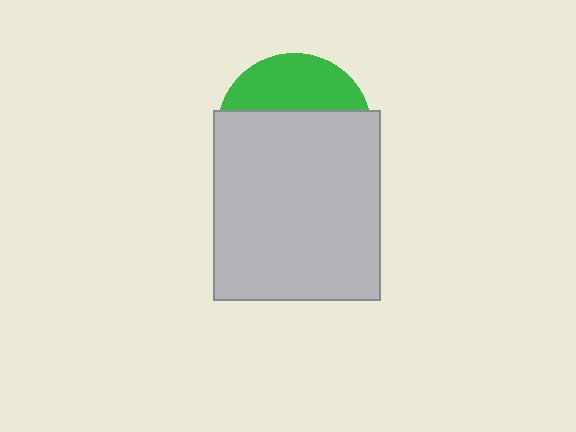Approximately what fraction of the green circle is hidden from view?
Roughly 67% of the green circle is hidden behind the light gray rectangle.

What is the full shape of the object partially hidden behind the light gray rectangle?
The partially hidden object is a green circle.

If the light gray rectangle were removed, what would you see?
You would see the complete green circle.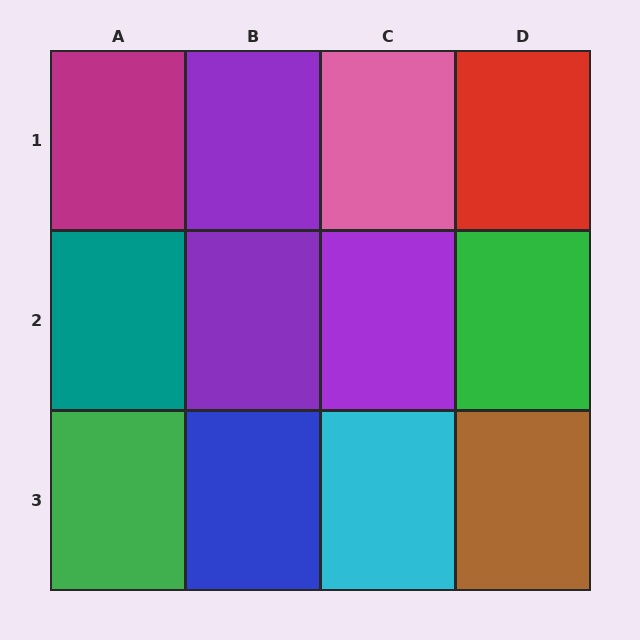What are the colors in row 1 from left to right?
Magenta, purple, pink, red.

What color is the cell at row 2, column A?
Teal.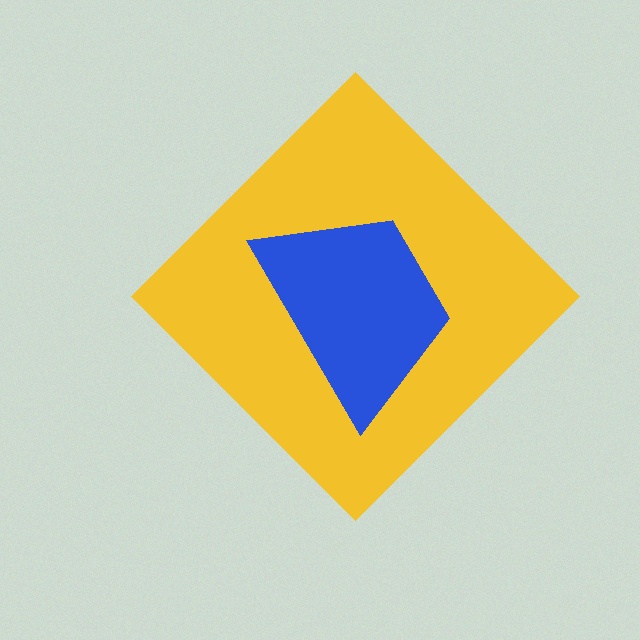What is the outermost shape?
The yellow diamond.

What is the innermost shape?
The blue trapezoid.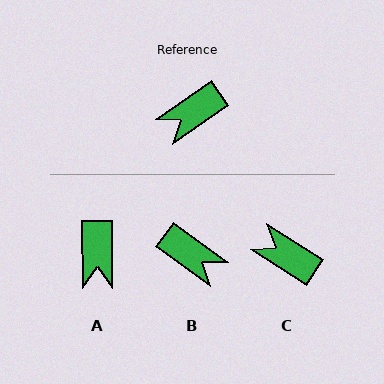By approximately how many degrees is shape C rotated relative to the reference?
Approximately 67 degrees clockwise.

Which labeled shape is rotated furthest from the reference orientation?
B, about 109 degrees away.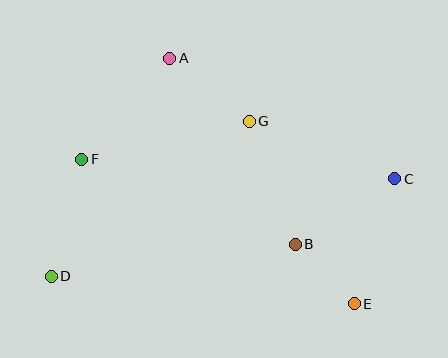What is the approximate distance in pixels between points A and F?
The distance between A and F is approximately 134 pixels.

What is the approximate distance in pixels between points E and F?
The distance between E and F is approximately 308 pixels.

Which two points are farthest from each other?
Points C and D are farthest from each other.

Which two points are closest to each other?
Points B and E are closest to each other.